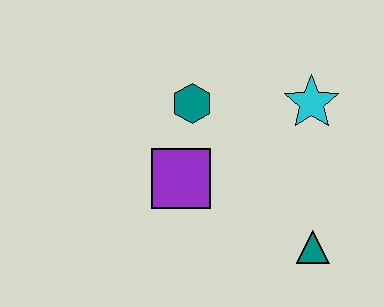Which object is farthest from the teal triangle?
The teal hexagon is farthest from the teal triangle.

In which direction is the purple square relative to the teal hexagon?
The purple square is below the teal hexagon.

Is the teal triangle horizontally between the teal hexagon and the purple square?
No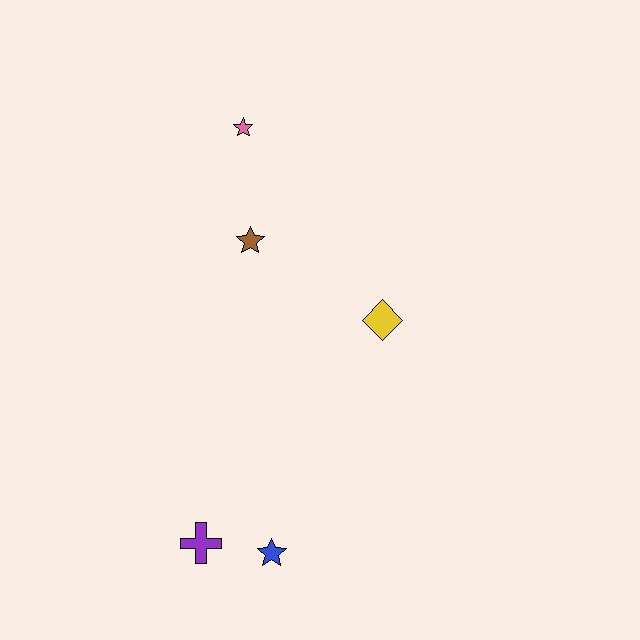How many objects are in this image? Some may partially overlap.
There are 5 objects.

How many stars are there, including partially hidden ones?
There are 3 stars.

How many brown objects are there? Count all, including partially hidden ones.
There is 1 brown object.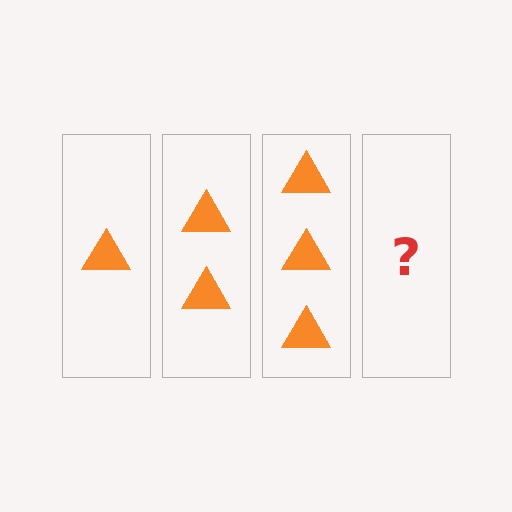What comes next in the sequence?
The next element should be 4 triangles.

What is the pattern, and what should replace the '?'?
The pattern is that each step adds one more triangle. The '?' should be 4 triangles.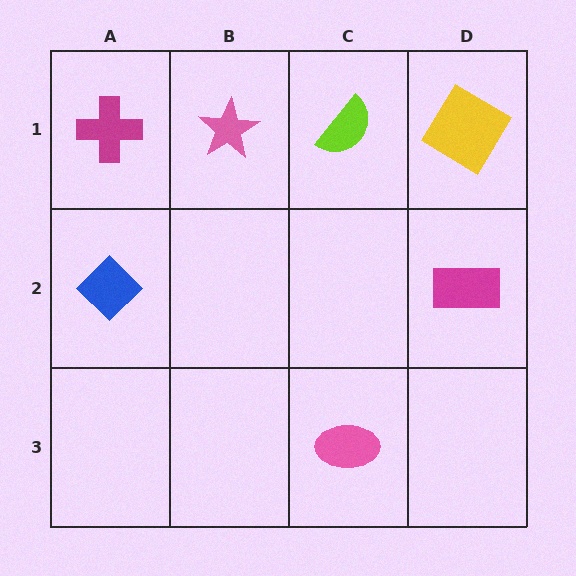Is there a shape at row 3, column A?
No, that cell is empty.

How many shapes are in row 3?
1 shape.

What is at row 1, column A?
A magenta cross.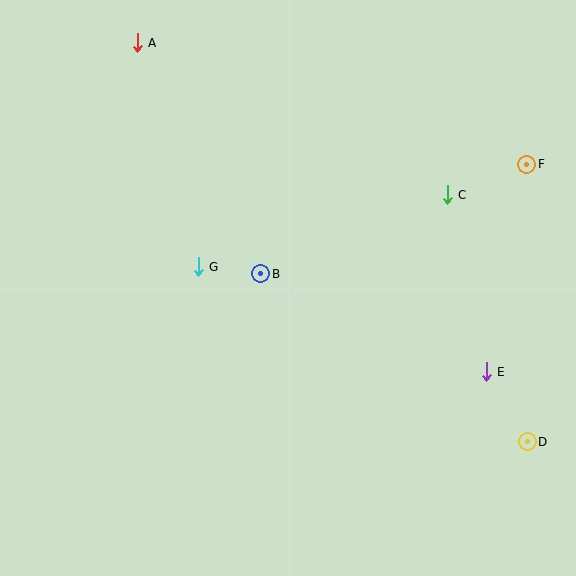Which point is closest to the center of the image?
Point B at (261, 274) is closest to the center.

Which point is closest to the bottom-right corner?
Point D is closest to the bottom-right corner.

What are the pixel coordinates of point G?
Point G is at (198, 267).